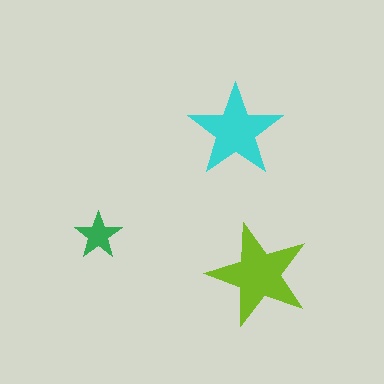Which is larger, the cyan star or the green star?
The cyan one.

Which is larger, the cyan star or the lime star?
The lime one.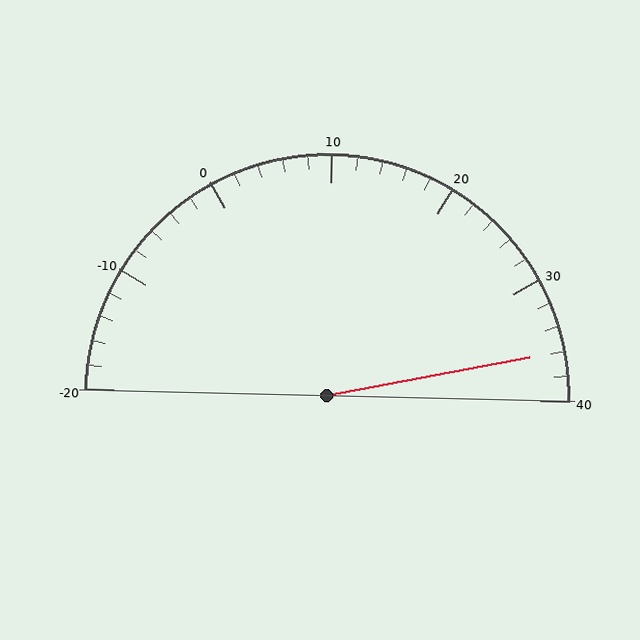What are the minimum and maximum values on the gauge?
The gauge ranges from -20 to 40.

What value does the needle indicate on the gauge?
The needle indicates approximately 36.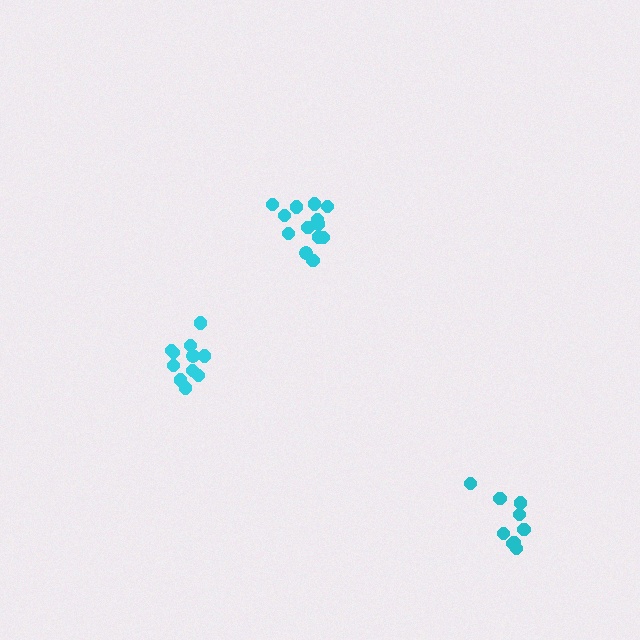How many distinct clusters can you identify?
There are 3 distinct clusters.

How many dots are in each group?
Group 1: 11 dots, Group 2: 9 dots, Group 3: 13 dots (33 total).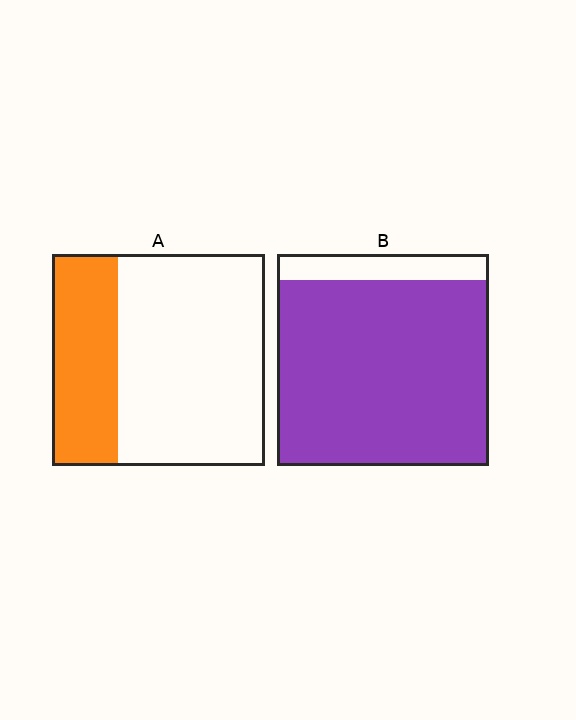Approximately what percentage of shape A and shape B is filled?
A is approximately 30% and B is approximately 90%.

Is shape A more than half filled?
No.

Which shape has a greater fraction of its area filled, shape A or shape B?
Shape B.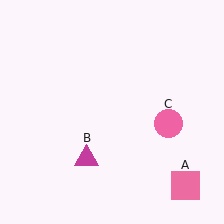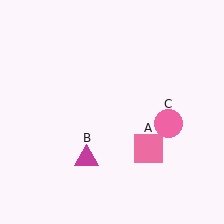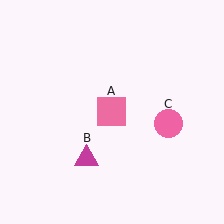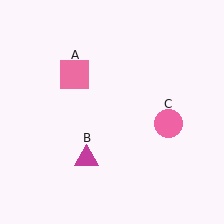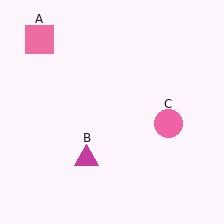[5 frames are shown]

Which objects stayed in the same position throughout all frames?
Magenta triangle (object B) and pink circle (object C) remained stationary.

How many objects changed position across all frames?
1 object changed position: pink square (object A).